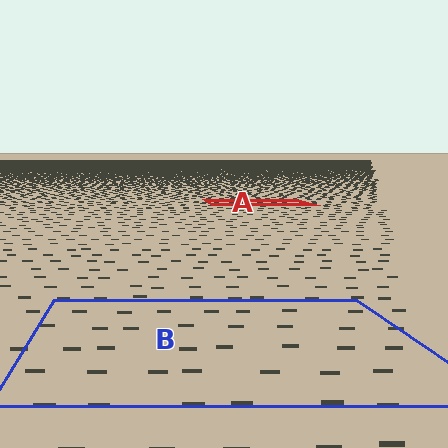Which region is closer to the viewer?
Region B is closer. The texture elements there are larger and more spread out.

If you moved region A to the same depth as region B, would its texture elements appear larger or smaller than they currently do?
They would appear larger. At a closer depth, the same texture elements are projected at a bigger on-screen size.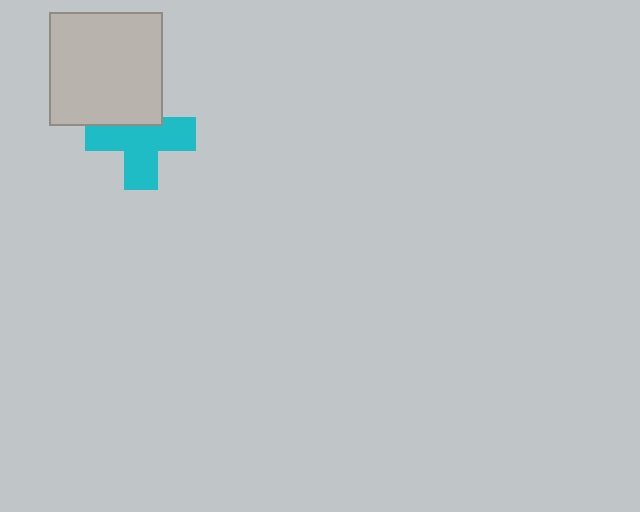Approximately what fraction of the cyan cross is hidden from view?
Roughly 31% of the cyan cross is hidden behind the light gray square.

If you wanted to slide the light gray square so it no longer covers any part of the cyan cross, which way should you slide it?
Slide it up — that is the most direct way to separate the two shapes.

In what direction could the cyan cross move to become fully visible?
The cyan cross could move down. That would shift it out from behind the light gray square entirely.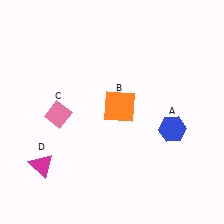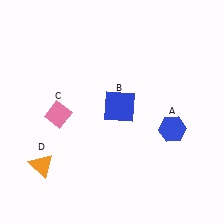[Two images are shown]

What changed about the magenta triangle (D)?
In Image 1, D is magenta. In Image 2, it changed to orange.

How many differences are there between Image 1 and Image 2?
There are 2 differences between the two images.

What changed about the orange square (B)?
In Image 1, B is orange. In Image 2, it changed to blue.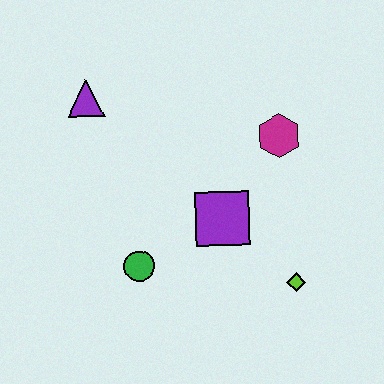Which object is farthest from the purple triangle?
The lime diamond is farthest from the purple triangle.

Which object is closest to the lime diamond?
The purple square is closest to the lime diamond.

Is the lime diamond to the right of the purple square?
Yes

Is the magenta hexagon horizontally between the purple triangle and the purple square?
No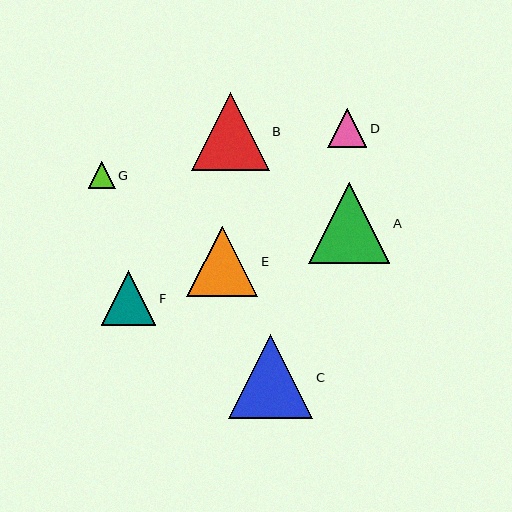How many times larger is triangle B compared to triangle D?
Triangle B is approximately 2.0 times the size of triangle D.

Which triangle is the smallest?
Triangle G is the smallest with a size of approximately 27 pixels.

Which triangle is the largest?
Triangle C is the largest with a size of approximately 84 pixels.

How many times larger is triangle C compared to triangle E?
Triangle C is approximately 1.2 times the size of triangle E.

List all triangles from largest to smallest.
From largest to smallest: C, A, B, E, F, D, G.